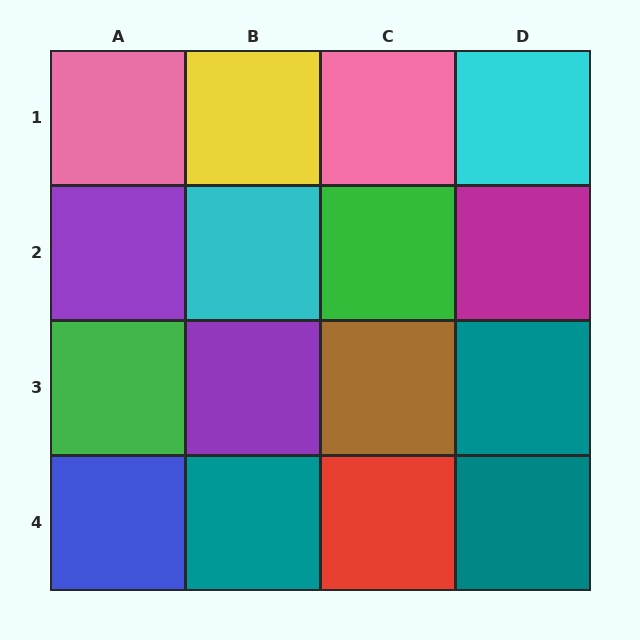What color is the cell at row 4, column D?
Teal.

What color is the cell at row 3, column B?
Purple.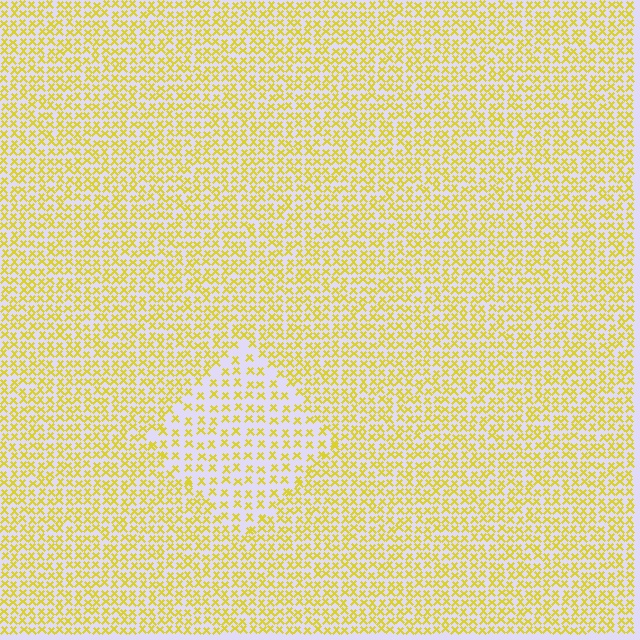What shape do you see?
I see a diamond.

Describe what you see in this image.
The image contains small yellow elements arranged at two different densities. A diamond-shaped region is visible where the elements are less densely packed than the surrounding area.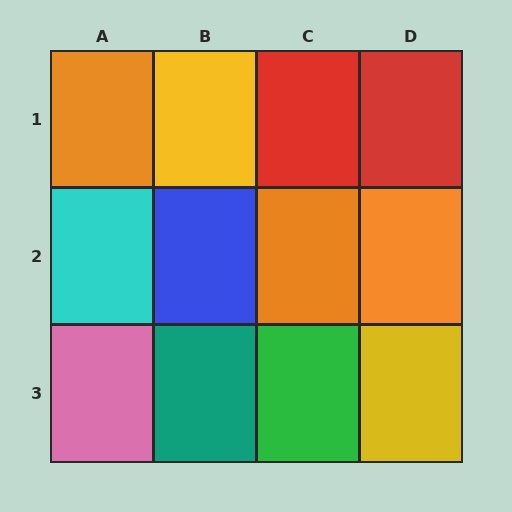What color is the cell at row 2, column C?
Orange.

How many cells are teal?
1 cell is teal.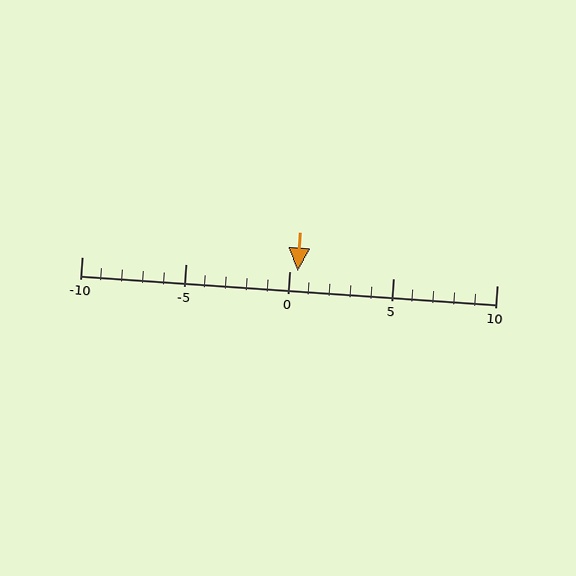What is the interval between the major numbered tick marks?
The major tick marks are spaced 5 units apart.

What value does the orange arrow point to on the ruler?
The orange arrow points to approximately 0.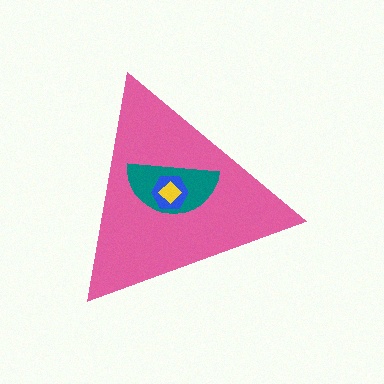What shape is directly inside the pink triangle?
The teal semicircle.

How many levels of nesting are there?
4.